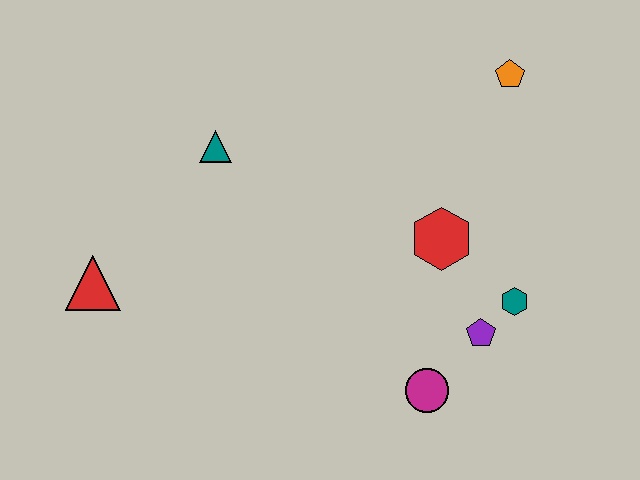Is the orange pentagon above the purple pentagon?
Yes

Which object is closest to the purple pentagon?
The teal hexagon is closest to the purple pentagon.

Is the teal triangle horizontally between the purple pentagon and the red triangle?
Yes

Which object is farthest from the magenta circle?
The red triangle is farthest from the magenta circle.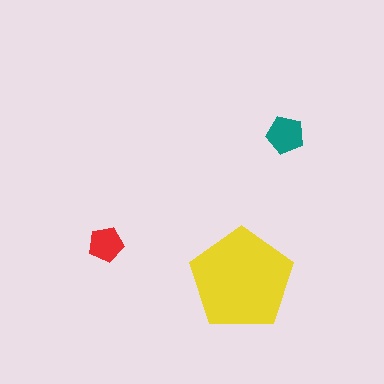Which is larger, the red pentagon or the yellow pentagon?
The yellow one.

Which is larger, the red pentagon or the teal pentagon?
The teal one.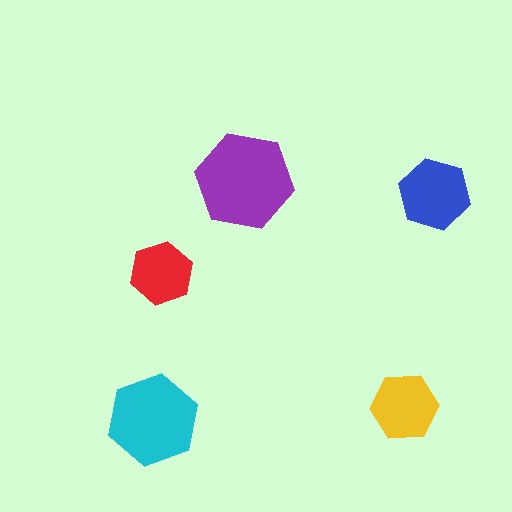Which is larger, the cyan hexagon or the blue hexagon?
The cyan one.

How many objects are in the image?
There are 5 objects in the image.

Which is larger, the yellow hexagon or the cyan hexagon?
The cyan one.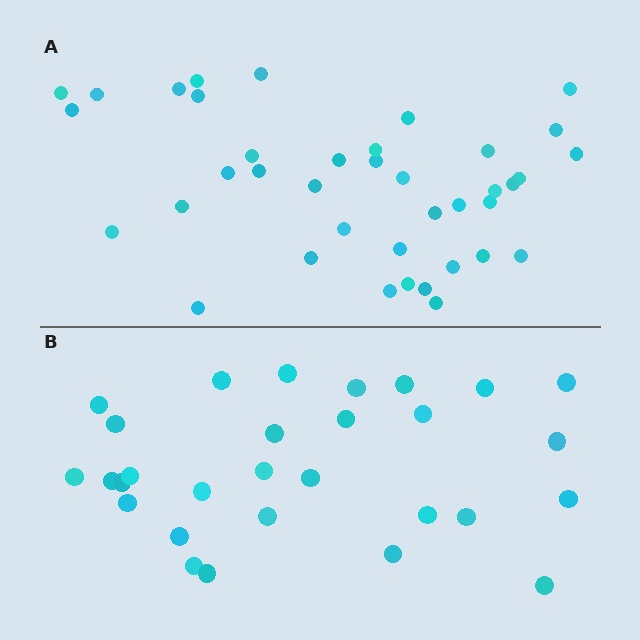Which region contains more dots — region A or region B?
Region A (the top region) has more dots.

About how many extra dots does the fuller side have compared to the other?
Region A has roughly 10 or so more dots than region B.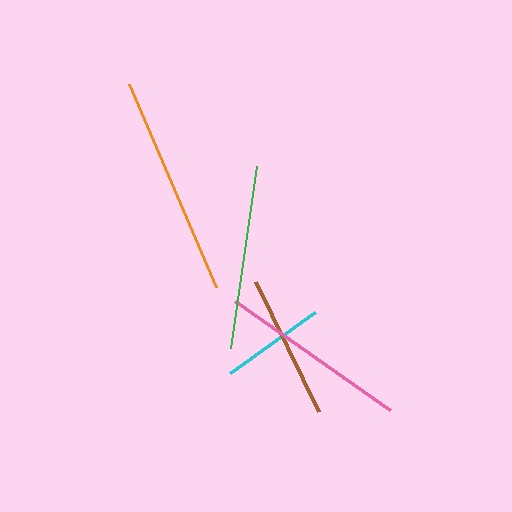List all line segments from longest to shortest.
From longest to shortest: orange, pink, green, brown, cyan.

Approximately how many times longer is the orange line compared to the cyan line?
The orange line is approximately 2.1 times the length of the cyan line.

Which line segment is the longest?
The orange line is the longest at approximately 221 pixels.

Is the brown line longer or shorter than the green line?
The green line is longer than the brown line.